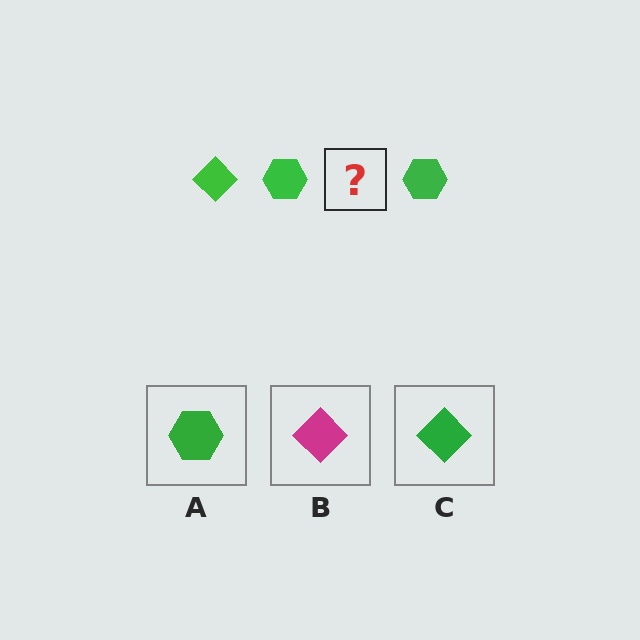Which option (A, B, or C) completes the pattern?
C.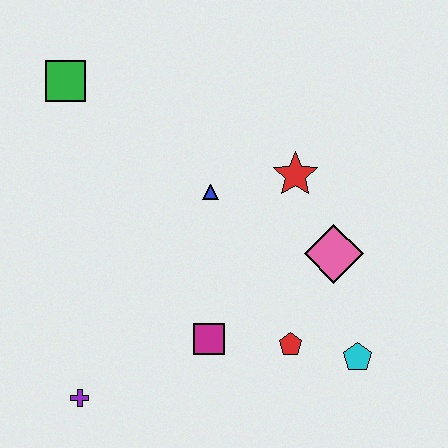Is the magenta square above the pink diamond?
No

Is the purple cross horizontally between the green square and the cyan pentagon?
Yes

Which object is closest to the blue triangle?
The red star is closest to the blue triangle.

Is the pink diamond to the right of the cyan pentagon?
No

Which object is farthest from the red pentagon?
The green square is farthest from the red pentagon.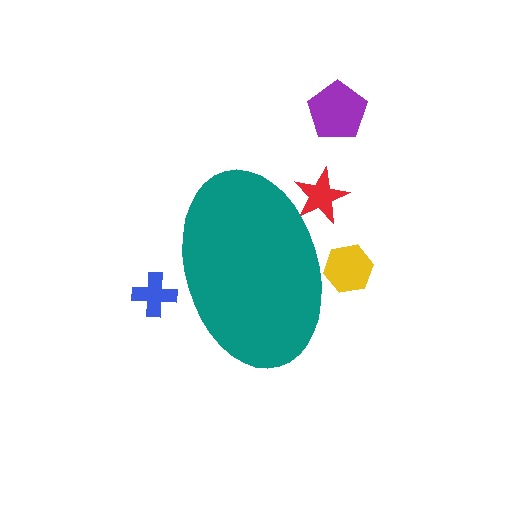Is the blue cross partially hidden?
Yes, the blue cross is partially hidden behind the teal ellipse.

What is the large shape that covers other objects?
A teal ellipse.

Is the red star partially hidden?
Yes, the red star is partially hidden behind the teal ellipse.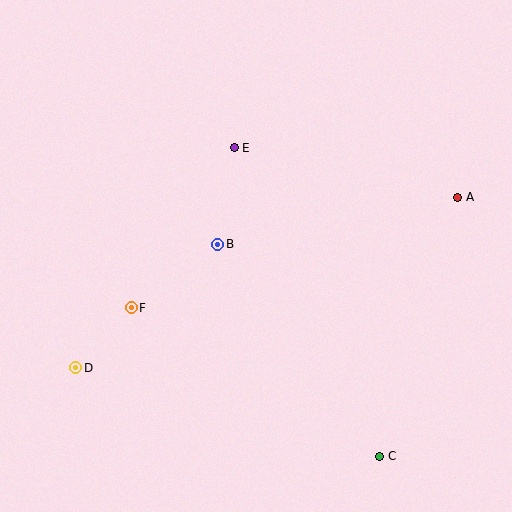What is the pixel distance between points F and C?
The distance between F and C is 290 pixels.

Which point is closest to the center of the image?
Point B at (218, 244) is closest to the center.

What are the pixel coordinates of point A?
Point A is at (458, 197).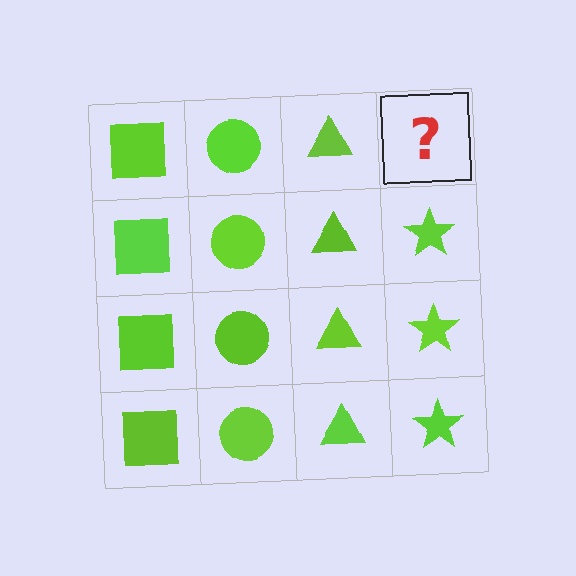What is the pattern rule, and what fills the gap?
The rule is that each column has a consistent shape. The gap should be filled with a lime star.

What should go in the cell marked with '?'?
The missing cell should contain a lime star.